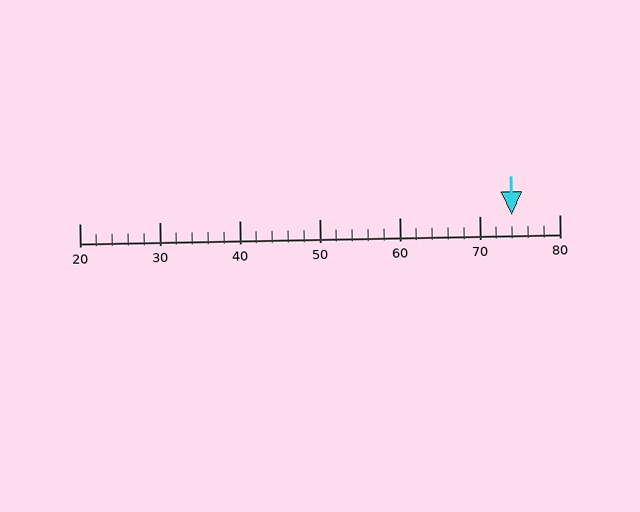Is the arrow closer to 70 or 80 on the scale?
The arrow is closer to 70.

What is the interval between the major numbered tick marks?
The major tick marks are spaced 10 units apart.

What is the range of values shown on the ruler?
The ruler shows values from 20 to 80.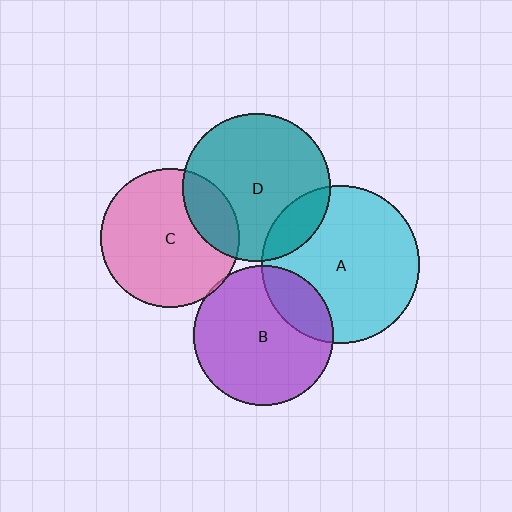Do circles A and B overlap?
Yes.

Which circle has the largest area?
Circle A (cyan).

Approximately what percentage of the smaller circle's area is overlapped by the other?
Approximately 20%.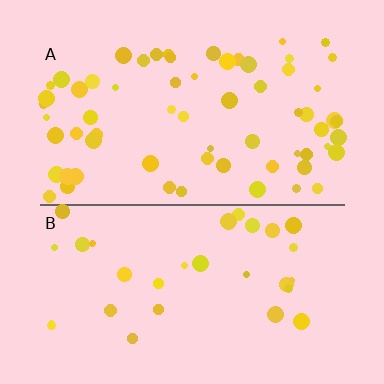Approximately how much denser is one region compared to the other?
Approximately 2.1× — region A over region B.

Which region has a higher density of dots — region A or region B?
A (the top).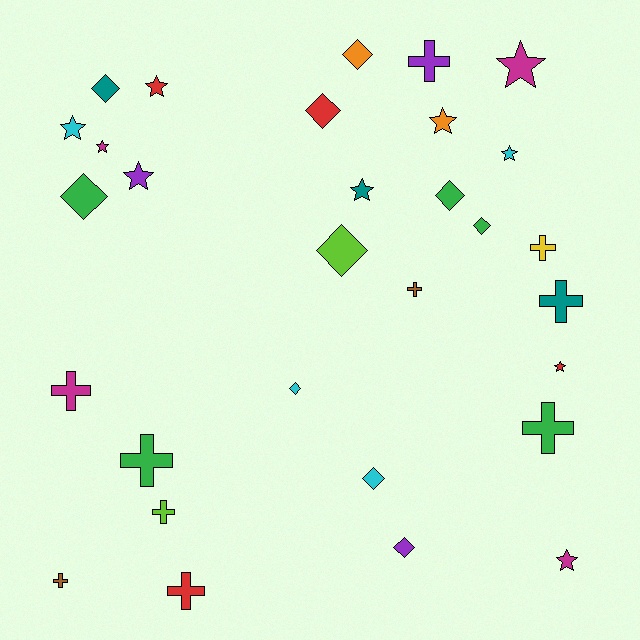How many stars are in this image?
There are 10 stars.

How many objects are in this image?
There are 30 objects.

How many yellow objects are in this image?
There is 1 yellow object.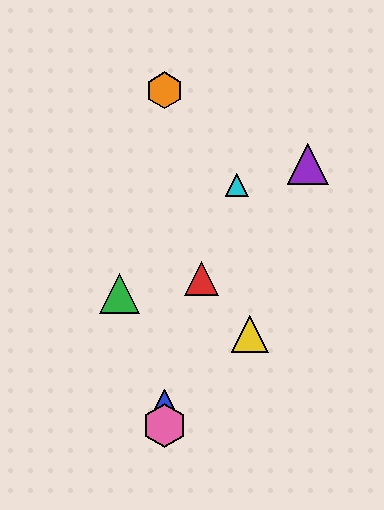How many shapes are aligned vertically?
3 shapes (the blue triangle, the orange hexagon, the pink hexagon) are aligned vertically.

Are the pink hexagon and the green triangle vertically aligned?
No, the pink hexagon is at x≈165 and the green triangle is at x≈119.